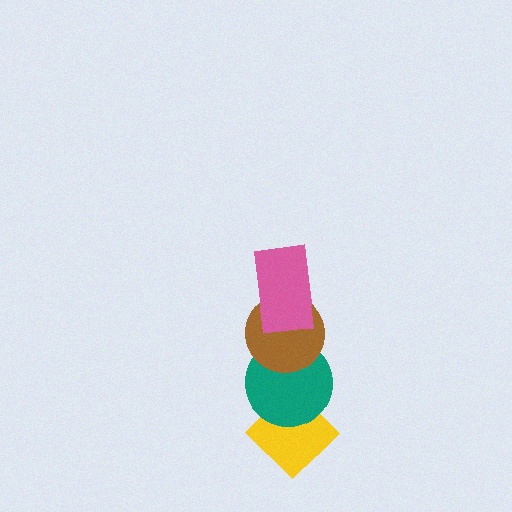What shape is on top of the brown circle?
The pink rectangle is on top of the brown circle.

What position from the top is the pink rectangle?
The pink rectangle is 1st from the top.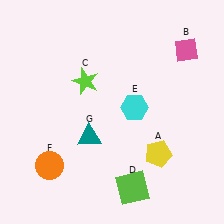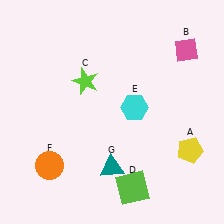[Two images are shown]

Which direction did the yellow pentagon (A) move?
The yellow pentagon (A) moved right.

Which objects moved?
The objects that moved are: the yellow pentagon (A), the teal triangle (G).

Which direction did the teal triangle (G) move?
The teal triangle (G) moved down.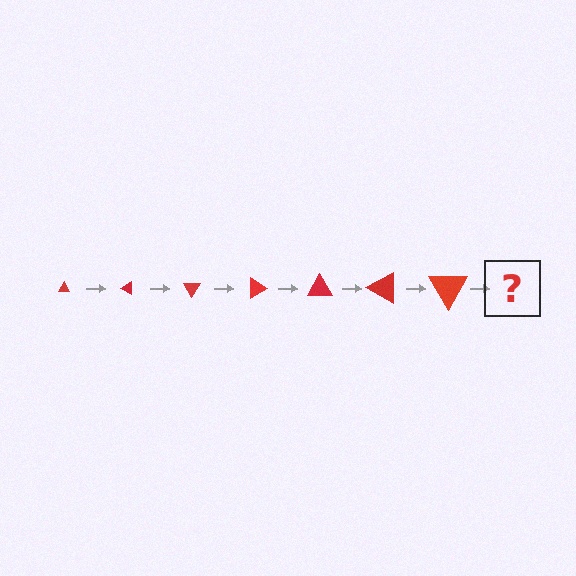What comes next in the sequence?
The next element should be a triangle, larger than the previous one and rotated 210 degrees from the start.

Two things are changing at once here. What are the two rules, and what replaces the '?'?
The two rules are that the triangle grows larger each step and it rotates 30 degrees each step. The '?' should be a triangle, larger than the previous one and rotated 210 degrees from the start.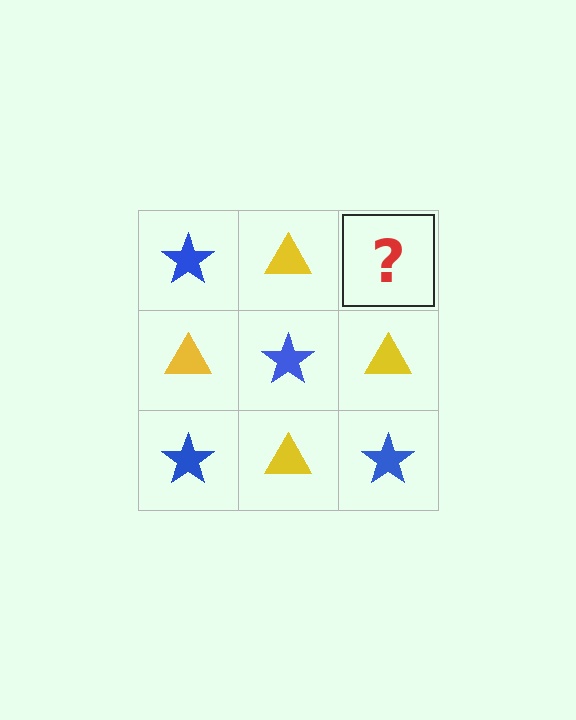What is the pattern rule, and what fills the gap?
The rule is that it alternates blue star and yellow triangle in a checkerboard pattern. The gap should be filled with a blue star.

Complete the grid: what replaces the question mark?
The question mark should be replaced with a blue star.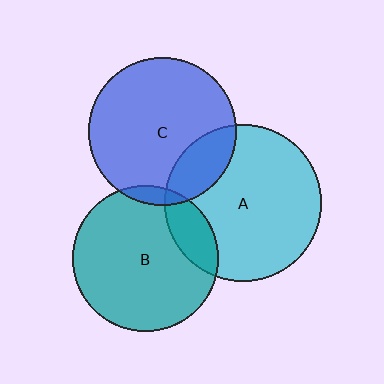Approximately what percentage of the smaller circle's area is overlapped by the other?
Approximately 20%.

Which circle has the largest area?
Circle A (cyan).